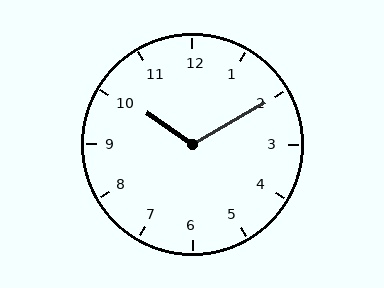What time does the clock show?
10:10.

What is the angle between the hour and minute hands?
Approximately 115 degrees.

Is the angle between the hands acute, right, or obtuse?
It is obtuse.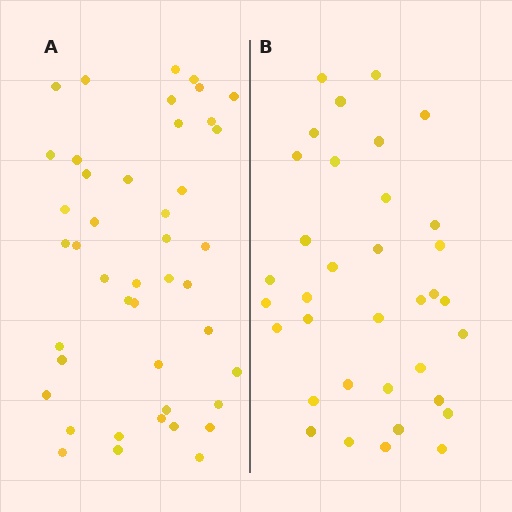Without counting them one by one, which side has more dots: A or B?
Region A (the left region) has more dots.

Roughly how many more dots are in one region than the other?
Region A has roughly 8 or so more dots than region B.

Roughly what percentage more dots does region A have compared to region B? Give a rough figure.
About 25% more.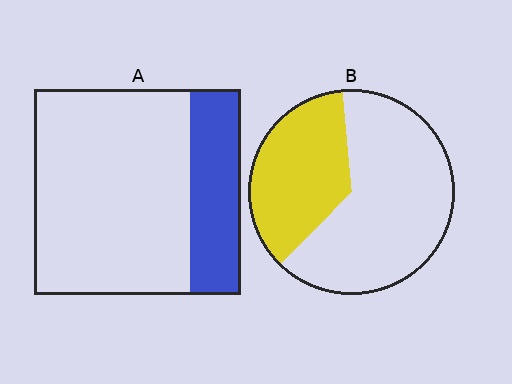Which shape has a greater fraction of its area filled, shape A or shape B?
Shape B.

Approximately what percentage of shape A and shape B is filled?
A is approximately 25% and B is approximately 35%.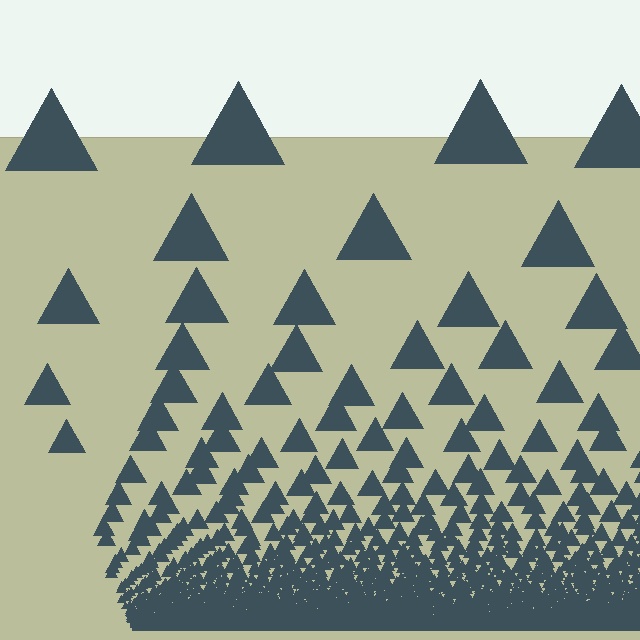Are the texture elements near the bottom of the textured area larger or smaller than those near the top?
Smaller. The gradient is inverted — elements near the bottom are smaller and denser.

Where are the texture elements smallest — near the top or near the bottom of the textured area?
Near the bottom.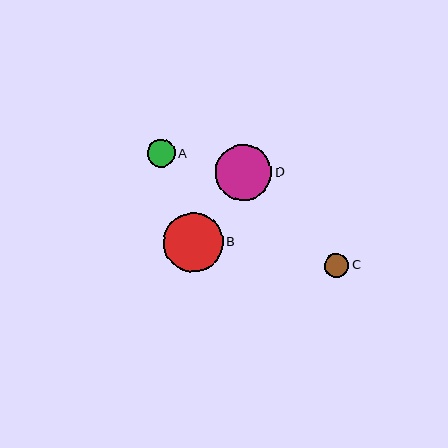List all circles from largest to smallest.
From largest to smallest: B, D, A, C.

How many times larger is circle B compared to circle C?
Circle B is approximately 2.4 times the size of circle C.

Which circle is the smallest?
Circle C is the smallest with a size of approximately 25 pixels.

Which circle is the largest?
Circle B is the largest with a size of approximately 59 pixels.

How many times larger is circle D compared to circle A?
Circle D is approximately 2.0 times the size of circle A.